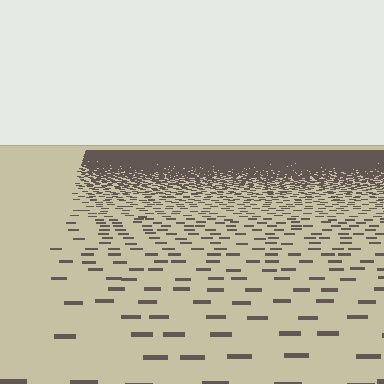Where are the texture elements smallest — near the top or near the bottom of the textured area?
Near the top.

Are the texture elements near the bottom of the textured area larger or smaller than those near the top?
Larger. Near the bottom, elements are closer to the viewer and appear at a bigger on-screen size.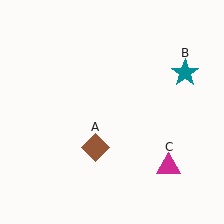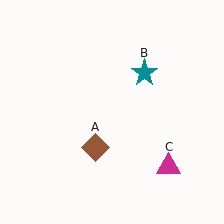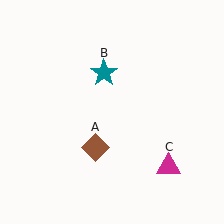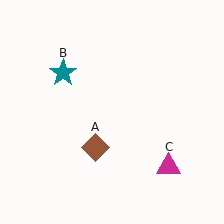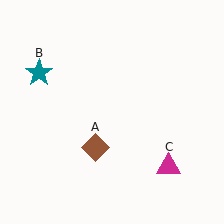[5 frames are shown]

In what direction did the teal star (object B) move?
The teal star (object B) moved left.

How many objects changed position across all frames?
1 object changed position: teal star (object B).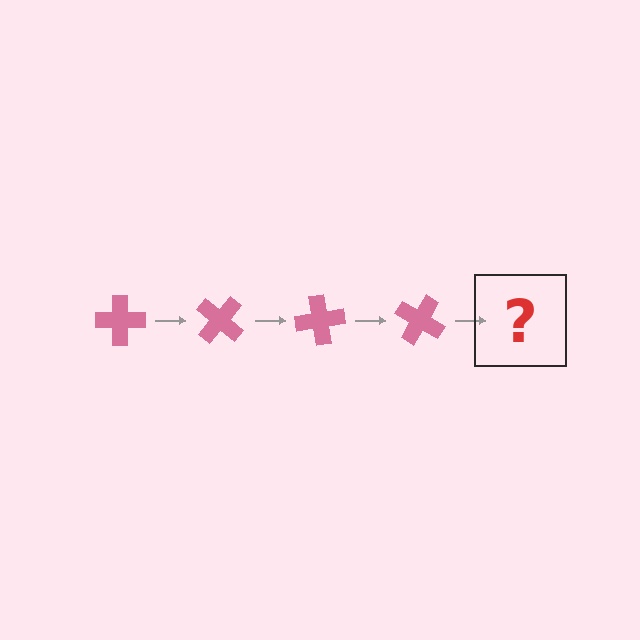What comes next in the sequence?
The next element should be a pink cross rotated 160 degrees.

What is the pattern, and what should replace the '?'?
The pattern is that the cross rotates 40 degrees each step. The '?' should be a pink cross rotated 160 degrees.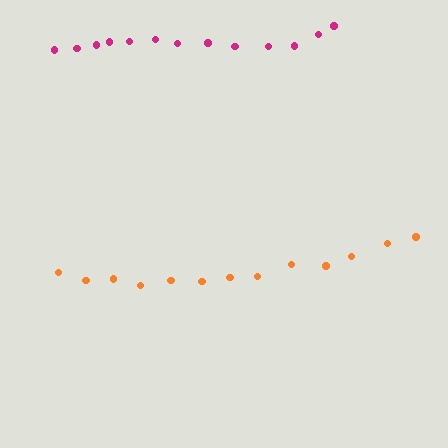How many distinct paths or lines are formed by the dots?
There are 2 distinct paths.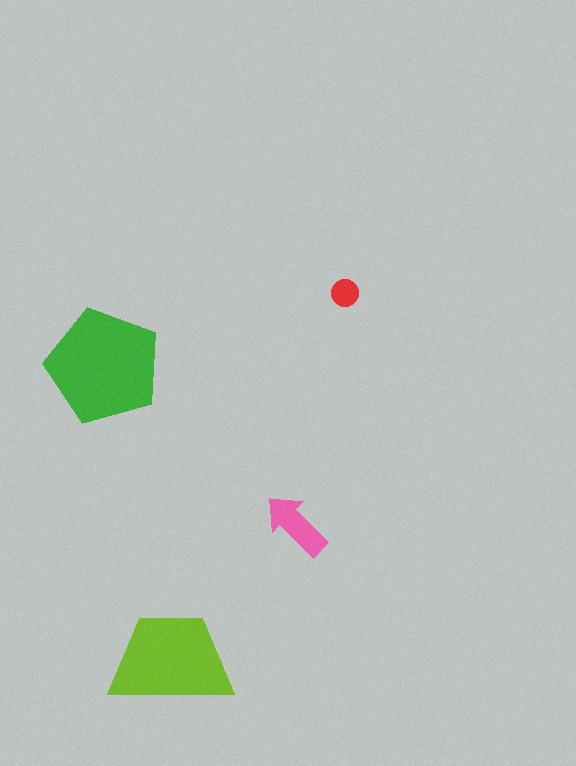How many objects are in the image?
There are 4 objects in the image.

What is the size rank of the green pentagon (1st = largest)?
1st.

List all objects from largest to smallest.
The green pentagon, the lime trapezoid, the pink arrow, the red circle.